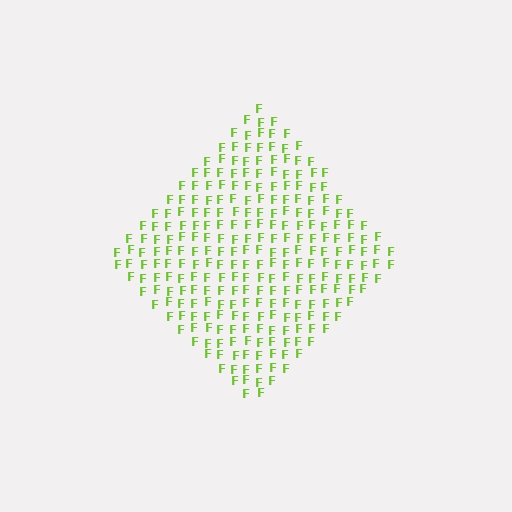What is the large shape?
The large shape is a diamond.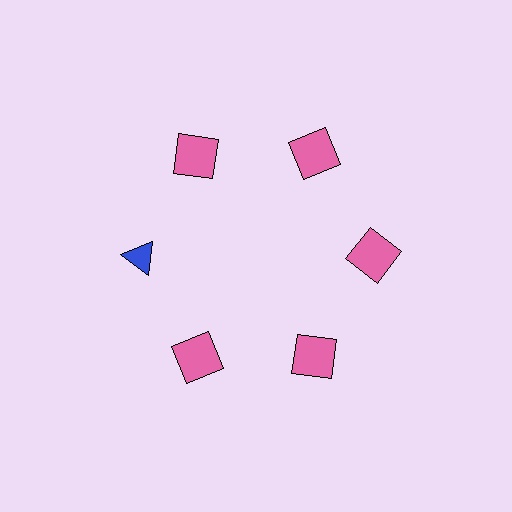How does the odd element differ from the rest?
It differs in both color (blue instead of pink) and shape (triangle instead of square).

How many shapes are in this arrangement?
There are 6 shapes arranged in a ring pattern.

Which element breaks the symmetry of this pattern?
The blue triangle at roughly the 9 o'clock position breaks the symmetry. All other shapes are pink squares.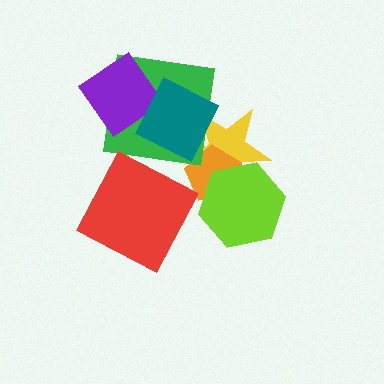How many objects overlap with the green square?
3 objects overlap with the green square.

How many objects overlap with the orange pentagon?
2 objects overlap with the orange pentagon.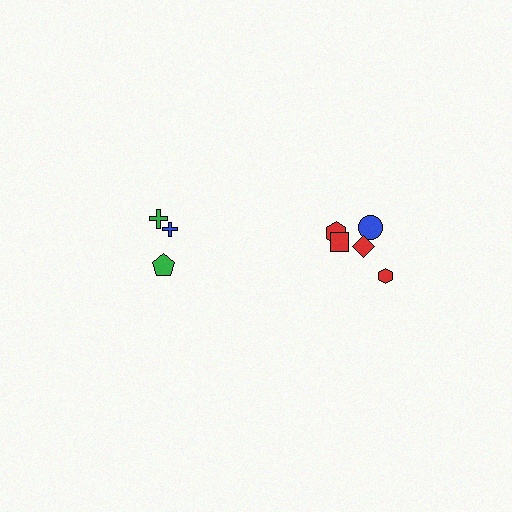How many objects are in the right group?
There are 5 objects.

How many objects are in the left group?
There are 3 objects.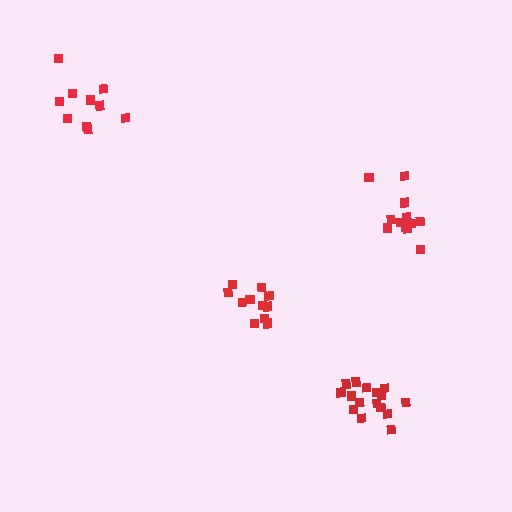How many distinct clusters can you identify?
There are 4 distinct clusters.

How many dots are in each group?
Group 1: 13 dots, Group 2: 16 dots, Group 3: 11 dots, Group 4: 11 dots (51 total).